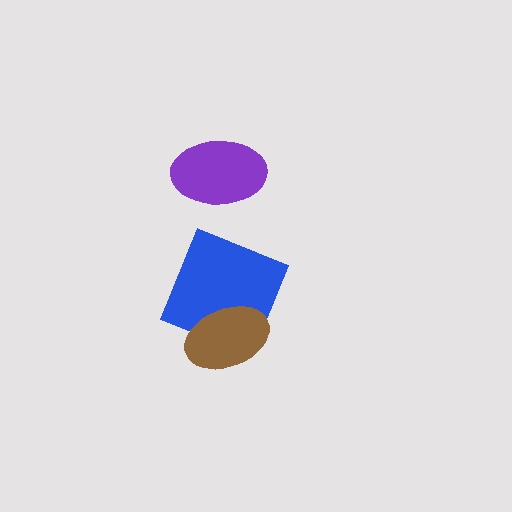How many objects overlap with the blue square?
1 object overlaps with the blue square.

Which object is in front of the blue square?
The brown ellipse is in front of the blue square.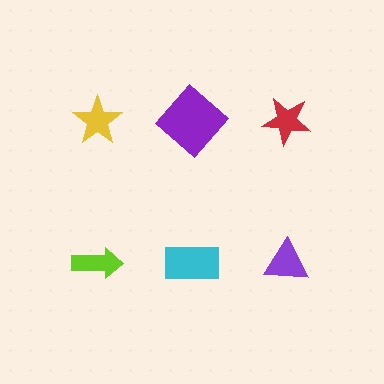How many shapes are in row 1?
3 shapes.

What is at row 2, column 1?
A lime arrow.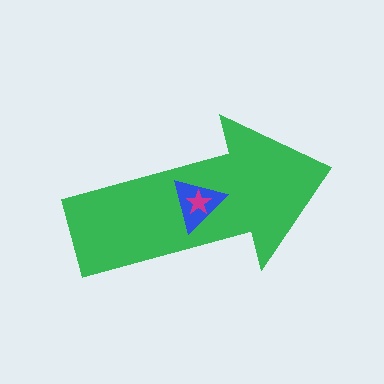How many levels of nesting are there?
3.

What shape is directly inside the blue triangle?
The magenta star.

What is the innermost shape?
The magenta star.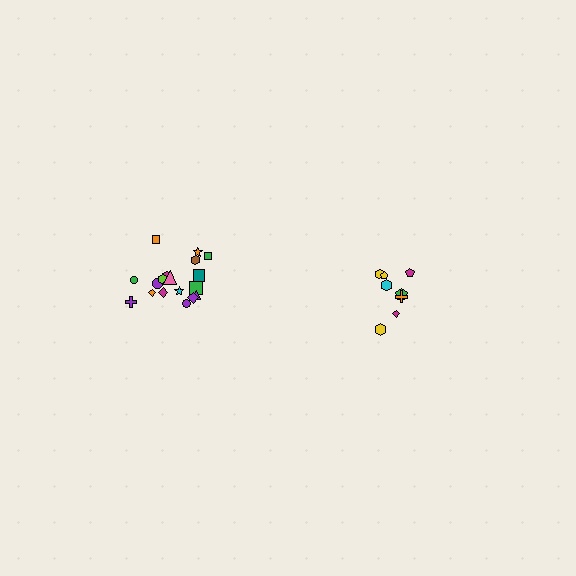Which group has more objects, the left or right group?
The left group.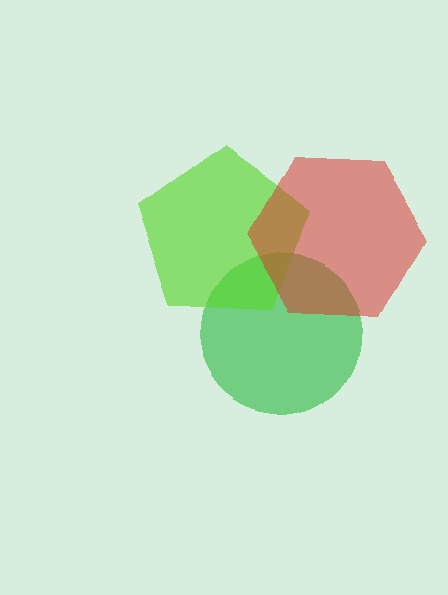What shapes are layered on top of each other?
The layered shapes are: a green circle, a lime pentagon, a red hexagon.